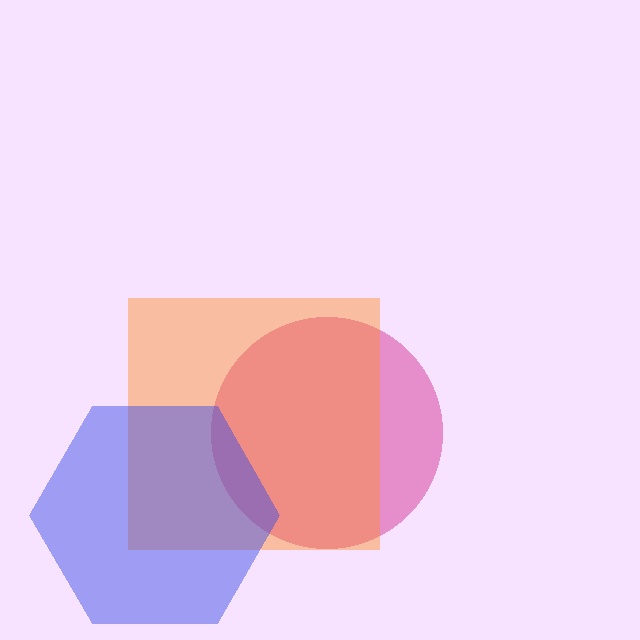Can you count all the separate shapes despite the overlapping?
Yes, there are 3 separate shapes.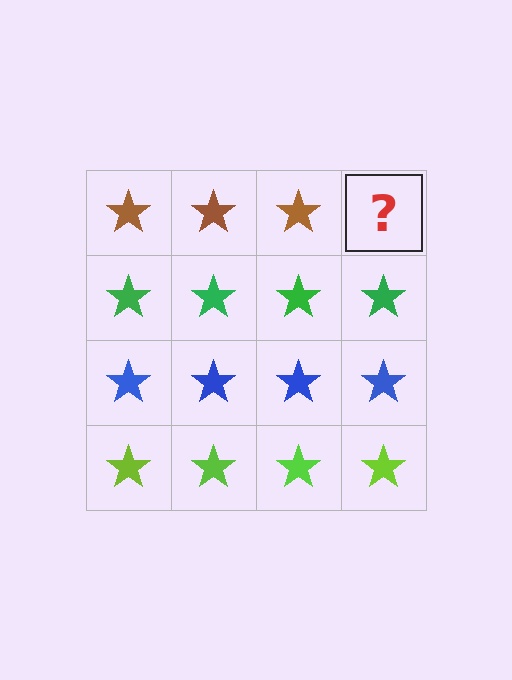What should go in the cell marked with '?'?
The missing cell should contain a brown star.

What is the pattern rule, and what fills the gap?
The rule is that each row has a consistent color. The gap should be filled with a brown star.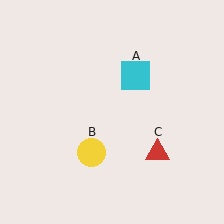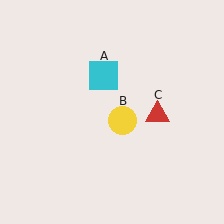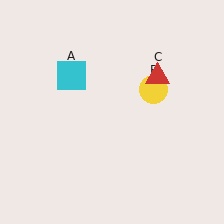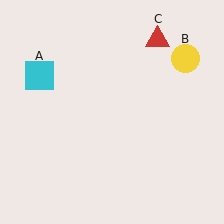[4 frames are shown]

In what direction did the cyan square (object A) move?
The cyan square (object A) moved left.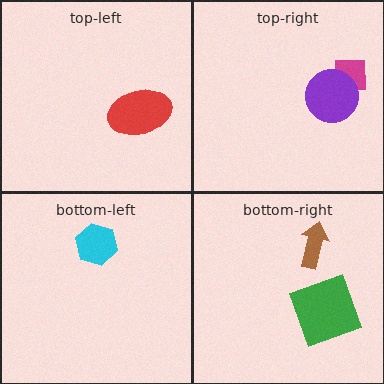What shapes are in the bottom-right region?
The green square, the brown arrow.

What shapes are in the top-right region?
The magenta square, the purple circle.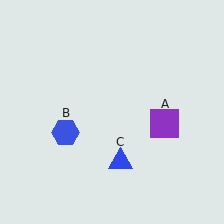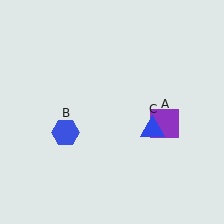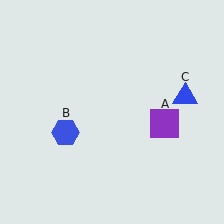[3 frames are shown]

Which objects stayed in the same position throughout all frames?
Purple square (object A) and blue hexagon (object B) remained stationary.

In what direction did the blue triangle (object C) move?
The blue triangle (object C) moved up and to the right.